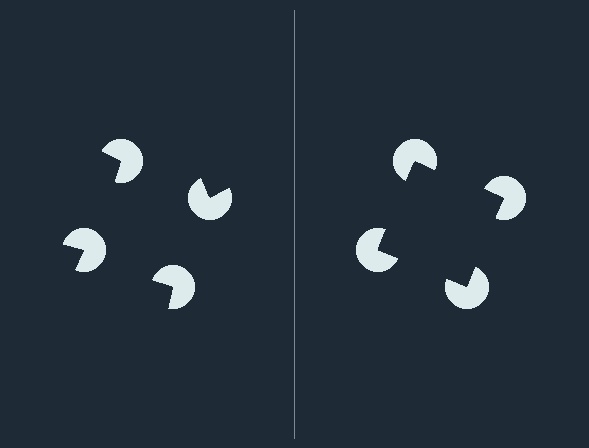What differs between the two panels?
The pac-man discs are positioned identically on both sides; only the wedge orientations differ. On the right they align to a square; on the left they are misaligned.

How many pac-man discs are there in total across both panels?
8 — 4 on each side.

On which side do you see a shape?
An illusory square appears on the right side. On the left side the wedge cuts are rotated, so no coherent shape forms.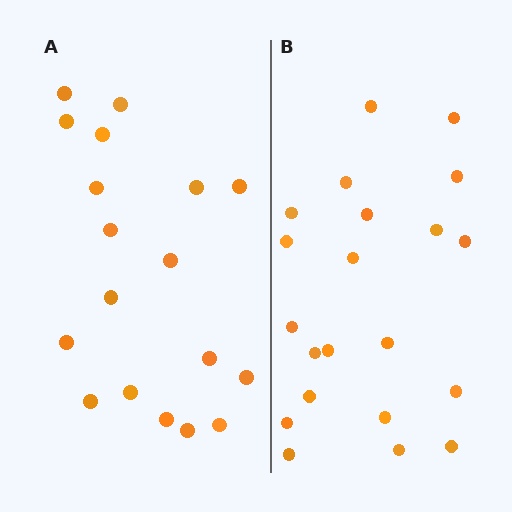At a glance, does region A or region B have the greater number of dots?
Region B (the right region) has more dots.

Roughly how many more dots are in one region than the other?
Region B has just a few more — roughly 2 or 3 more dots than region A.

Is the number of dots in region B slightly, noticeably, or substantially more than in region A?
Region B has only slightly more — the two regions are fairly close. The ratio is roughly 1.2 to 1.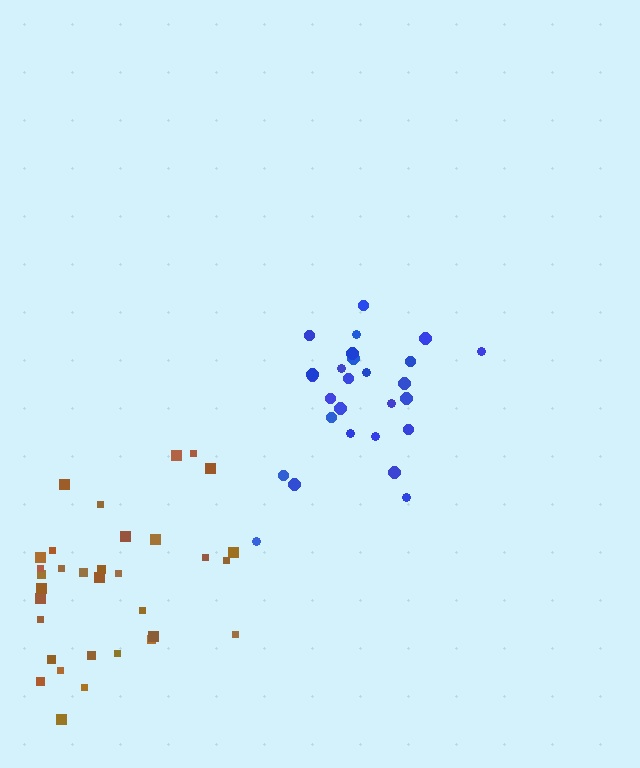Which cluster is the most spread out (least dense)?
Brown.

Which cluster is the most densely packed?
Blue.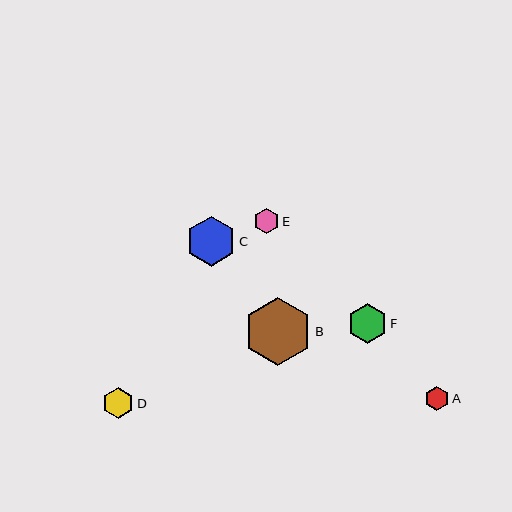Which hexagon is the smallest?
Hexagon A is the smallest with a size of approximately 24 pixels.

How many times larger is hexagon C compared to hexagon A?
Hexagon C is approximately 2.1 times the size of hexagon A.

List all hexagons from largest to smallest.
From largest to smallest: B, C, F, D, E, A.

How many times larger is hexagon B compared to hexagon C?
Hexagon B is approximately 1.4 times the size of hexagon C.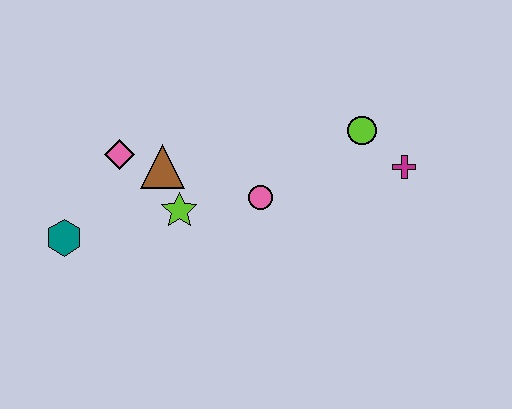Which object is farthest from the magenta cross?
The teal hexagon is farthest from the magenta cross.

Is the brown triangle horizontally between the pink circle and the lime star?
No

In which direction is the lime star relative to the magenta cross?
The lime star is to the left of the magenta cross.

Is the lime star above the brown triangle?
No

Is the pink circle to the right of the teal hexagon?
Yes